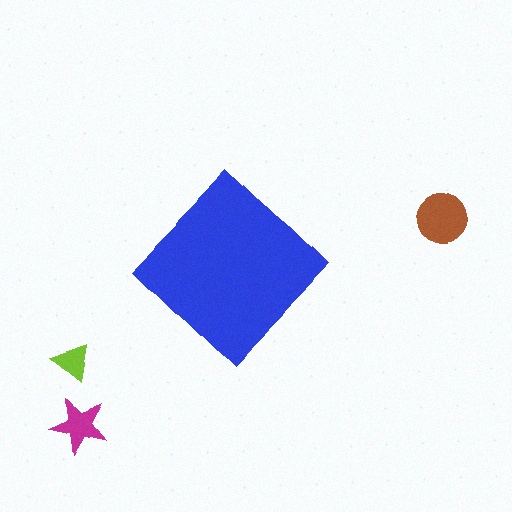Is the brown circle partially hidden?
No, the brown circle is fully visible.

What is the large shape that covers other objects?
A blue diamond.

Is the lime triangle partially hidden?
No, the lime triangle is fully visible.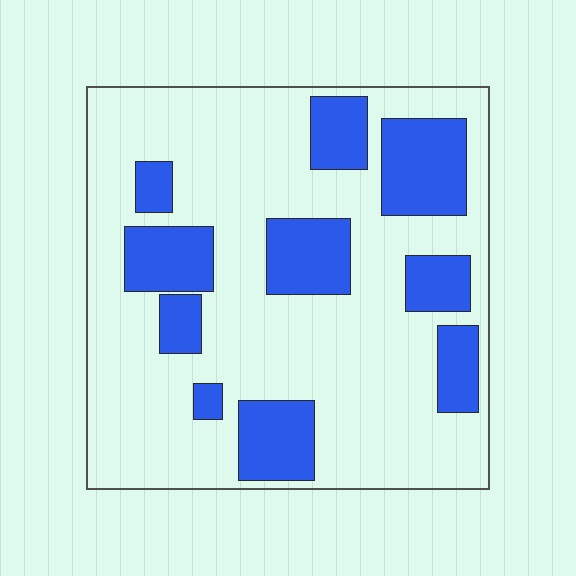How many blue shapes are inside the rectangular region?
10.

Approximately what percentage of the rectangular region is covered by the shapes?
Approximately 25%.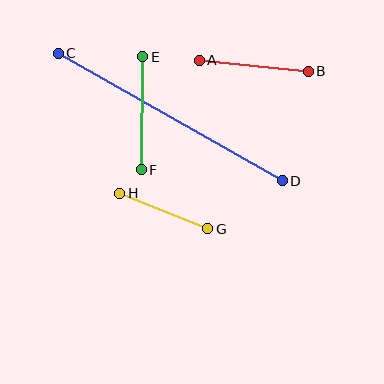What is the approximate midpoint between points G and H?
The midpoint is at approximately (164, 211) pixels.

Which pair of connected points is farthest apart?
Points C and D are farthest apart.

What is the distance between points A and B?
The distance is approximately 110 pixels.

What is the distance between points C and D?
The distance is approximately 258 pixels.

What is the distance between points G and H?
The distance is approximately 95 pixels.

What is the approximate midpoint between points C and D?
The midpoint is at approximately (170, 117) pixels.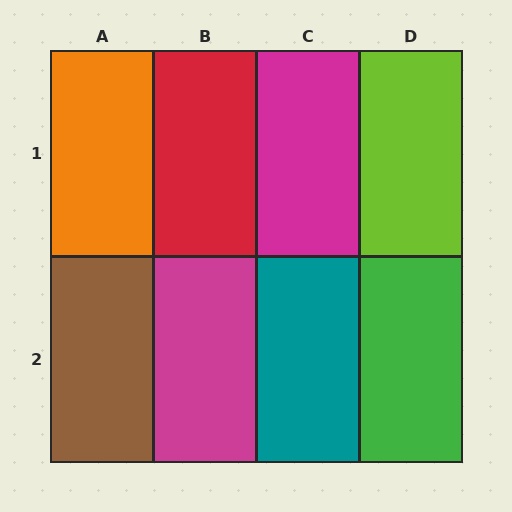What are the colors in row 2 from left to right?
Brown, magenta, teal, green.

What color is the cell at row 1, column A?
Orange.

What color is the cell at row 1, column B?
Red.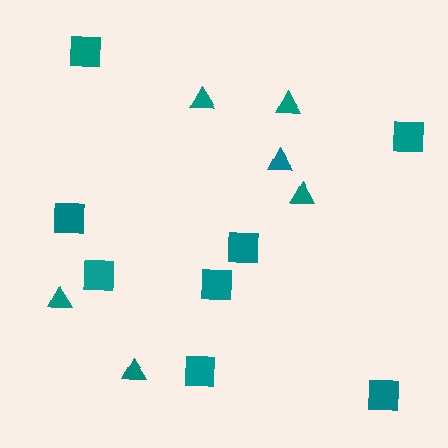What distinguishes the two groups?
There are 2 groups: one group of triangles (6) and one group of squares (8).